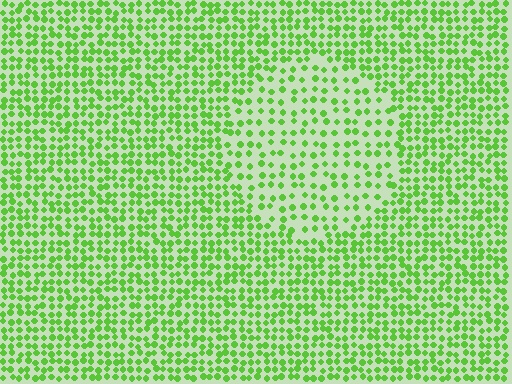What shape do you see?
I see a circle.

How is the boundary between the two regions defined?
The boundary is defined by a change in element density (approximately 1.8x ratio). All elements are the same color, size, and shape.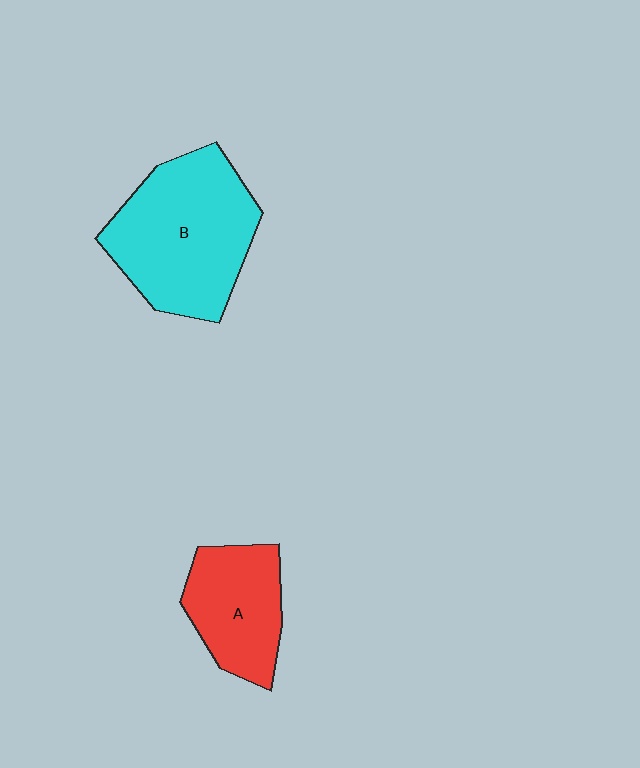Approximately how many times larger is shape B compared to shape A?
Approximately 1.7 times.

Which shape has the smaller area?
Shape A (red).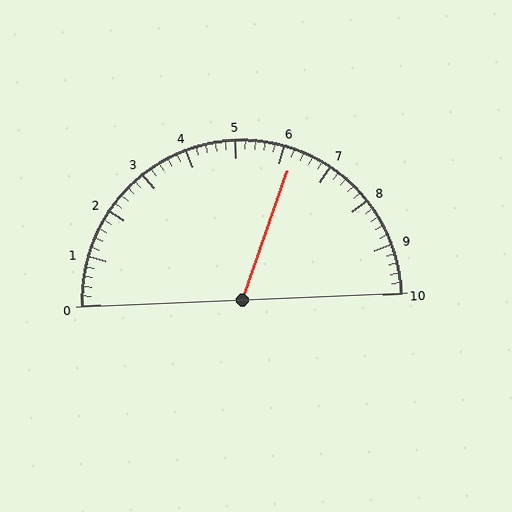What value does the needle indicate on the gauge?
The needle indicates approximately 6.2.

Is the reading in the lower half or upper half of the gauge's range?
The reading is in the upper half of the range (0 to 10).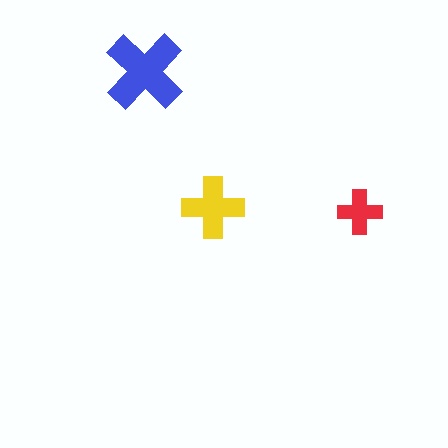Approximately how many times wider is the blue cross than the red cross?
About 2 times wider.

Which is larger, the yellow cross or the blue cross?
The blue one.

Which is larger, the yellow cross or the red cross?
The yellow one.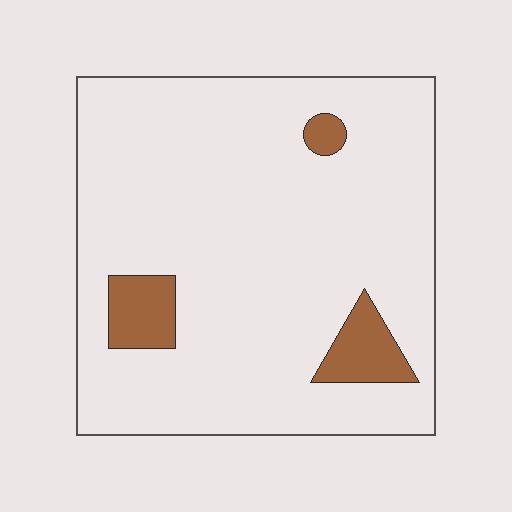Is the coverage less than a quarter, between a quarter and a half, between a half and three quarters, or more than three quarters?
Less than a quarter.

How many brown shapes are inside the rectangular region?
3.